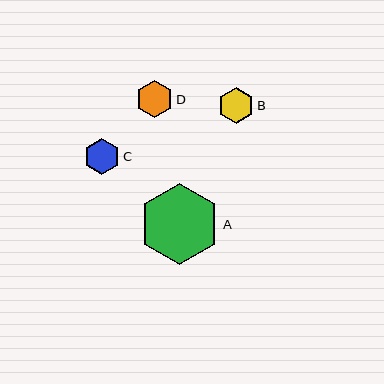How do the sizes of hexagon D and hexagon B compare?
Hexagon D and hexagon B are approximately the same size.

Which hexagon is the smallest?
Hexagon C is the smallest with a size of approximately 36 pixels.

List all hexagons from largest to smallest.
From largest to smallest: A, D, B, C.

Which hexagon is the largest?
Hexagon A is the largest with a size of approximately 81 pixels.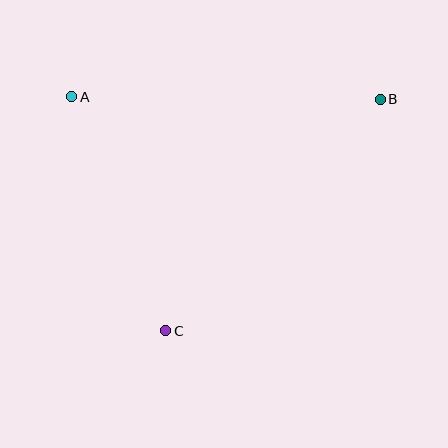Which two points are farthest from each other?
Points B and C are farthest from each other.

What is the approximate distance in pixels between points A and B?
The distance between A and B is approximately 308 pixels.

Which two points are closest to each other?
Points A and C are closest to each other.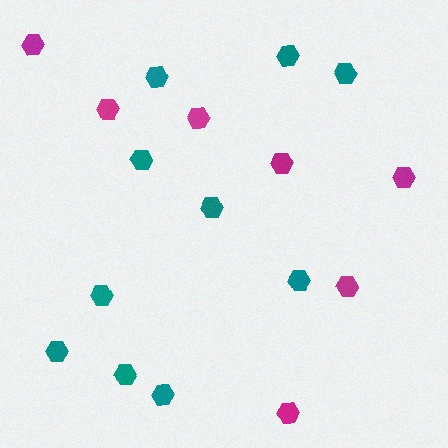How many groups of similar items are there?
There are 2 groups: one group of magenta hexagons (7) and one group of teal hexagons (10).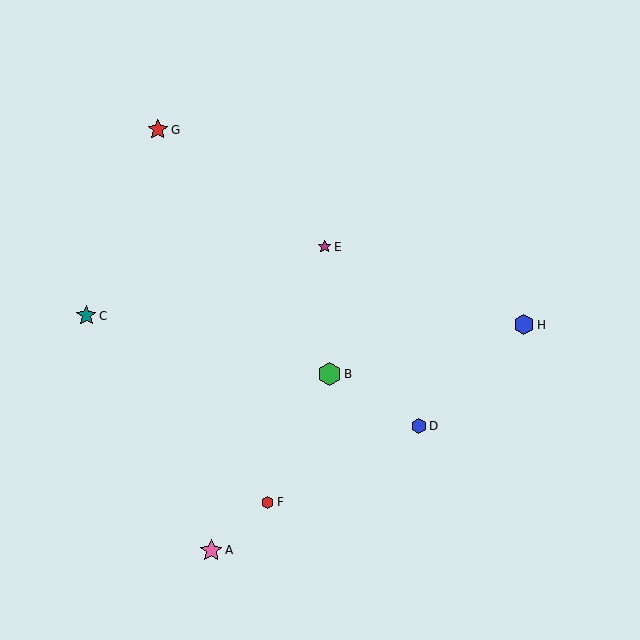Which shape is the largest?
The green hexagon (labeled B) is the largest.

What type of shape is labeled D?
Shape D is a blue hexagon.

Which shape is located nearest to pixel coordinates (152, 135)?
The red star (labeled G) at (158, 130) is nearest to that location.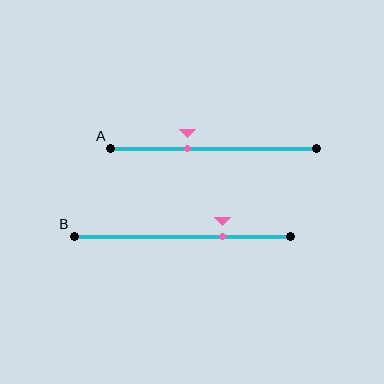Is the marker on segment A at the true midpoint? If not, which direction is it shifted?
No, the marker on segment A is shifted to the left by about 13% of the segment length.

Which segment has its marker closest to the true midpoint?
Segment A has its marker closest to the true midpoint.